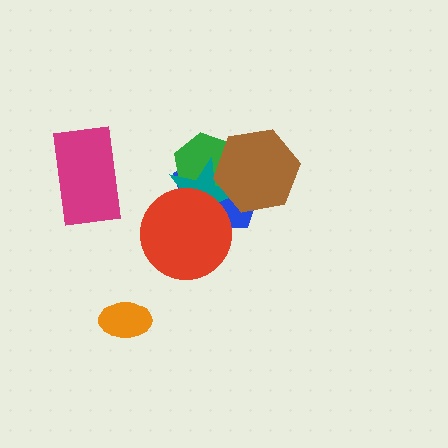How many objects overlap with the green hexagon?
3 objects overlap with the green hexagon.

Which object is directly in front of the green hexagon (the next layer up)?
The teal star is directly in front of the green hexagon.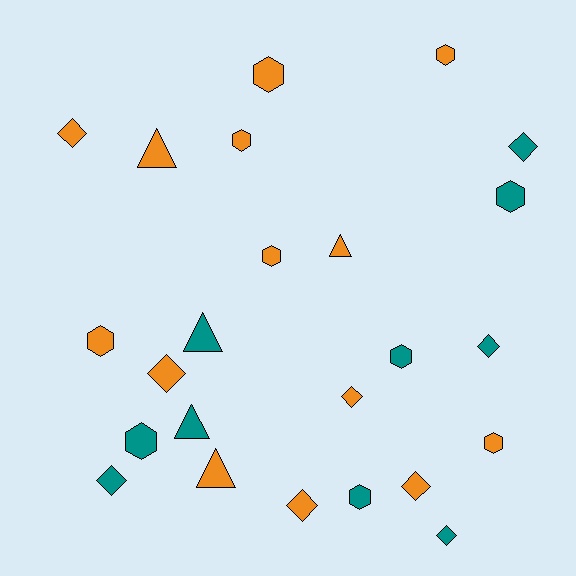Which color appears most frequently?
Orange, with 14 objects.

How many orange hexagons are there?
There are 6 orange hexagons.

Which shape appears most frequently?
Hexagon, with 10 objects.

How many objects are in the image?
There are 24 objects.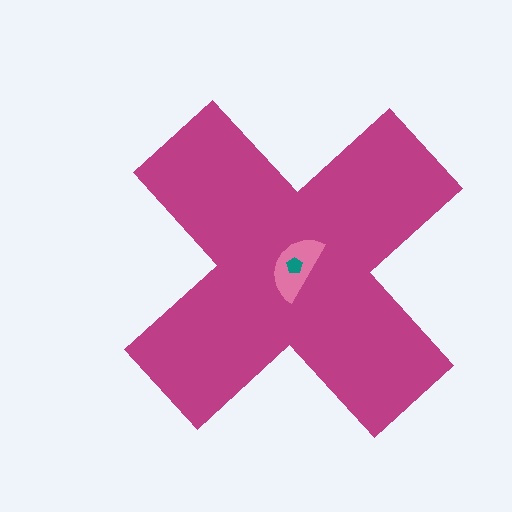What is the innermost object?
The teal pentagon.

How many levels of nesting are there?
3.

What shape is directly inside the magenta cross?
The pink semicircle.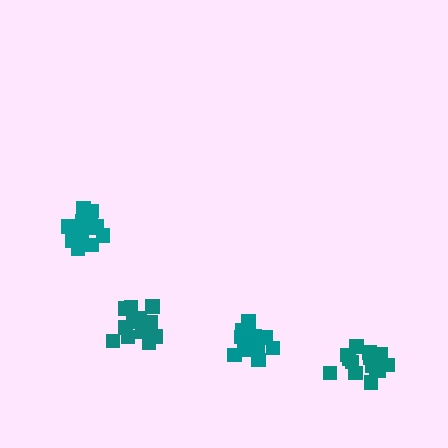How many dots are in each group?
Group 1: 15 dots, Group 2: 16 dots, Group 3: 12 dots, Group 4: 13 dots (56 total).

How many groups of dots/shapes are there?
There are 4 groups.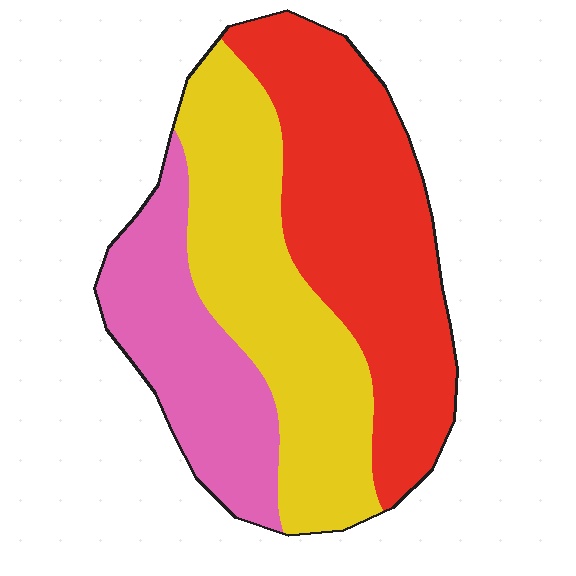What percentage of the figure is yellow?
Yellow covers roughly 35% of the figure.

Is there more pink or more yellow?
Yellow.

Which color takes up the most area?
Red, at roughly 40%.